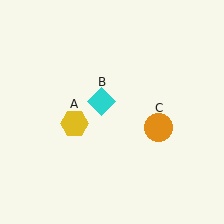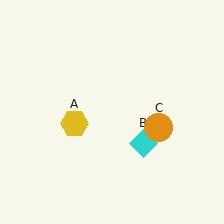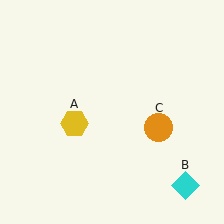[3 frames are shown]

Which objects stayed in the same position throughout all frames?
Yellow hexagon (object A) and orange circle (object C) remained stationary.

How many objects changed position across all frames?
1 object changed position: cyan diamond (object B).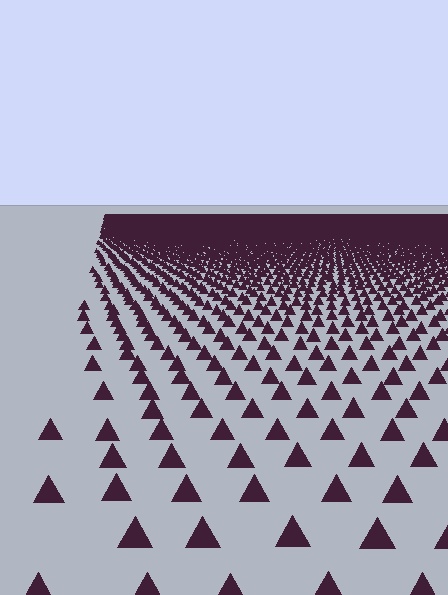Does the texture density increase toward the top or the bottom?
Density increases toward the top.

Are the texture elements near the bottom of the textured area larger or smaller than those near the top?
Larger. Near the bottom, elements are closer to the viewer and appear at a bigger on-screen size.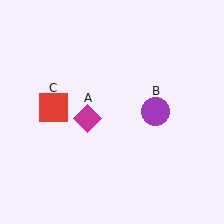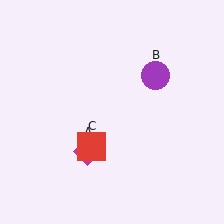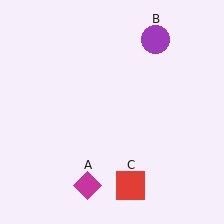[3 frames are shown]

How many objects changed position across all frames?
3 objects changed position: magenta diamond (object A), purple circle (object B), red square (object C).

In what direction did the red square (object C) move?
The red square (object C) moved down and to the right.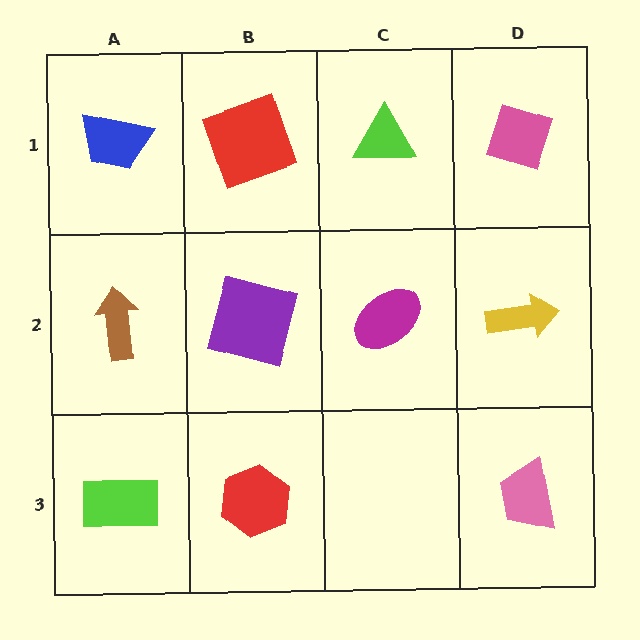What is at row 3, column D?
A pink trapezoid.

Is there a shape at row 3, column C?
No, that cell is empty.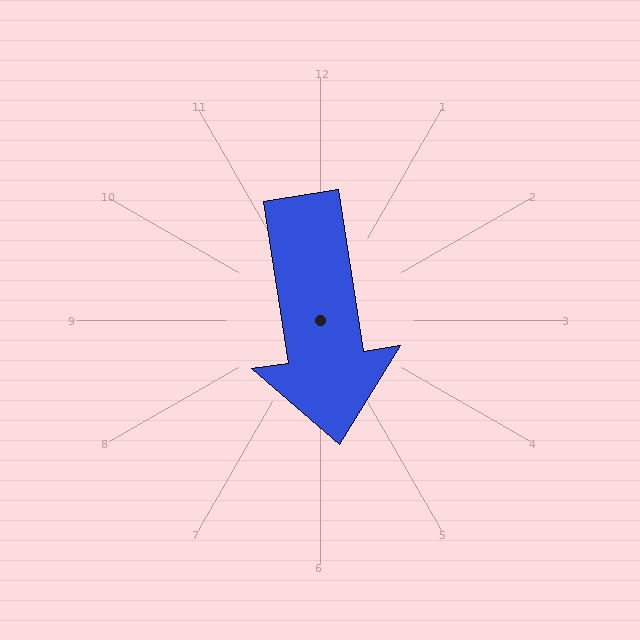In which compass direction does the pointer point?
South.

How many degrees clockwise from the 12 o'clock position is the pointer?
Approximately 171 degrees.